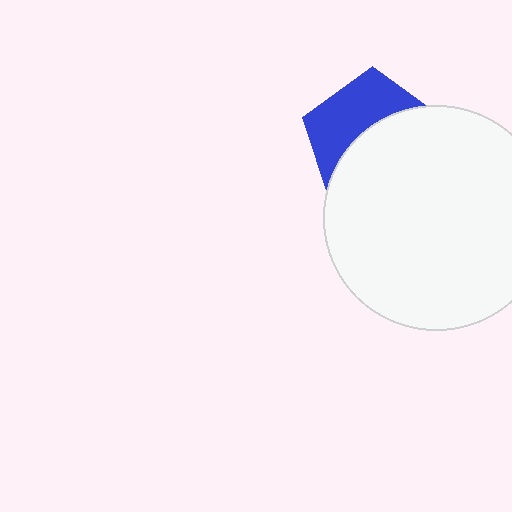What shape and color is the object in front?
The object in front is a white circle.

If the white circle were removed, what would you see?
You would see the complete blue pentagon.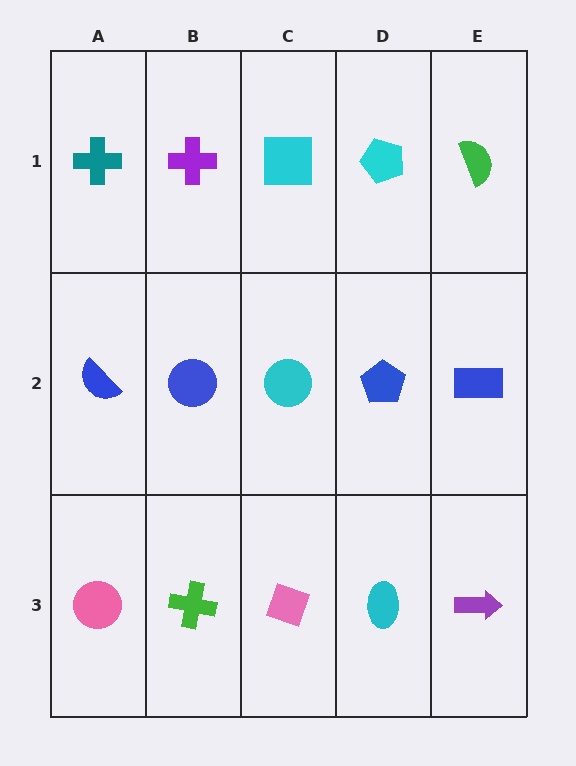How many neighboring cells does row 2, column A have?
3.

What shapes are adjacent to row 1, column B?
A blue circle (row 2, column B), a teal cross (row 1, column A), a cyan square (row 1, column C).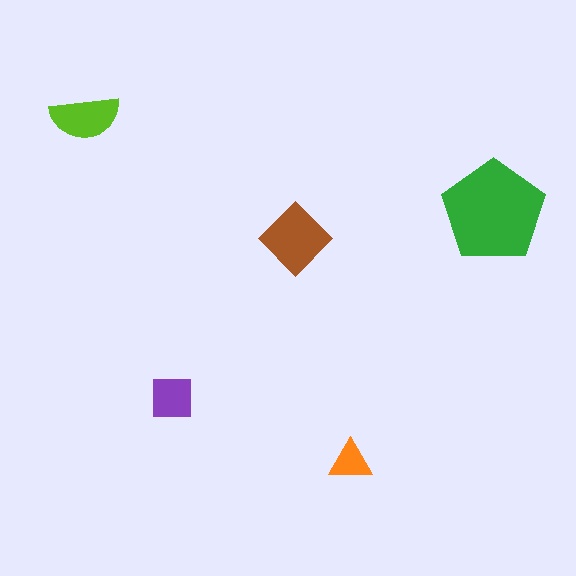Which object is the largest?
The green pentagon.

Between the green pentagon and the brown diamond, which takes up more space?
The green pentagon.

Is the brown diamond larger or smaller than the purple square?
Larger.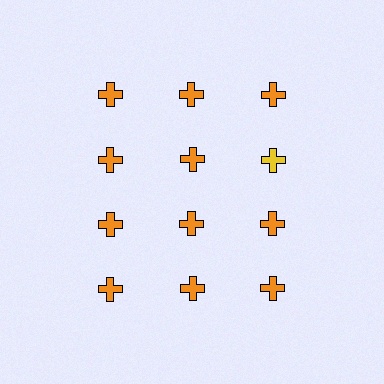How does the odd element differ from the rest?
It has a different color: yellow instead of orange.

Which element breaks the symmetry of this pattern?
The yellow cross in the second row, center column breaks the symmetry. All other shapes are orange crosses.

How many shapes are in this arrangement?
There are 12 shapes arranged in a grid pattern.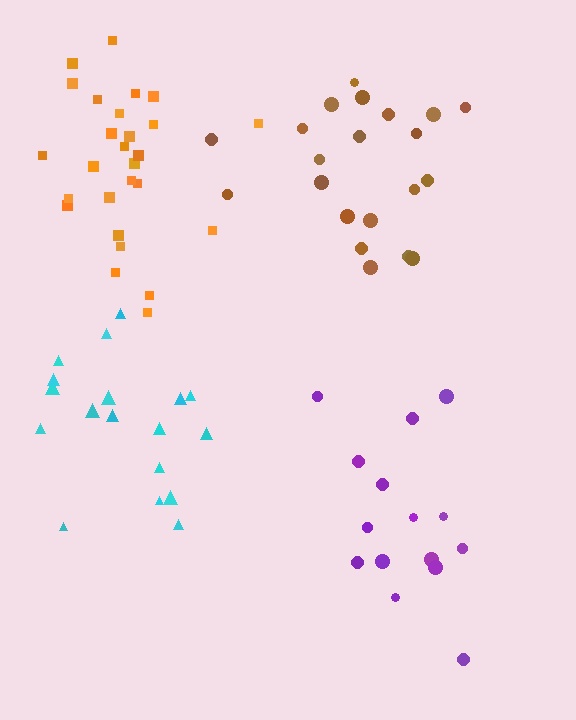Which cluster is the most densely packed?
Orange.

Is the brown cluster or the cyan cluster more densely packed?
Brown.